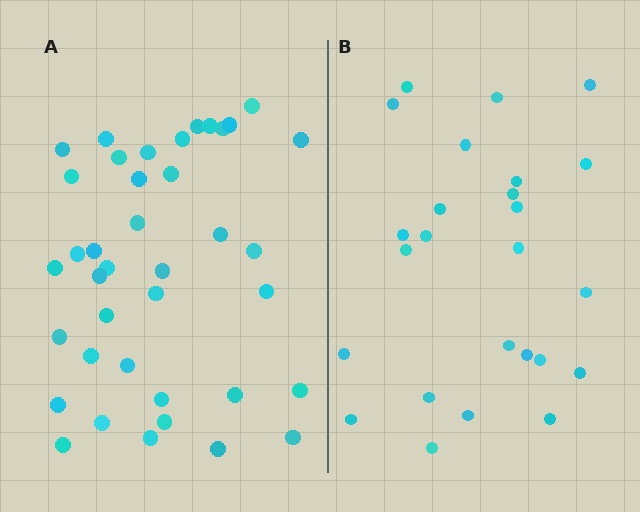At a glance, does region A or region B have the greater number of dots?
Region A (the left region) has more dots.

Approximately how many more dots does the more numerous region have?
Region A has approximately 15 more dots than region B.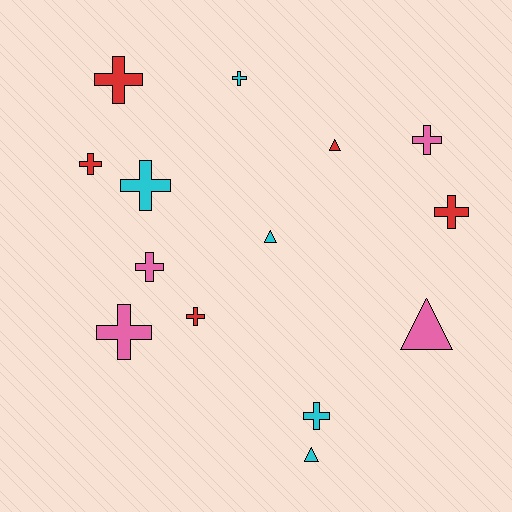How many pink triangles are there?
There is 1 pink triangle.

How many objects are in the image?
There are 14 objects.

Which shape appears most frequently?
Cross, with 10 objects.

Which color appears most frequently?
Red, with 5 objects.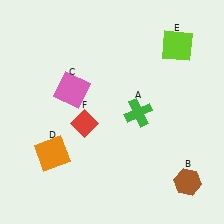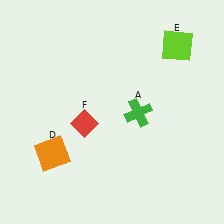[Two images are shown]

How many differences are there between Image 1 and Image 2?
There are 2 differences between the two images.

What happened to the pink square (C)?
The pink square (C) was removed in Image 2. It was in the top-left area of Image 1.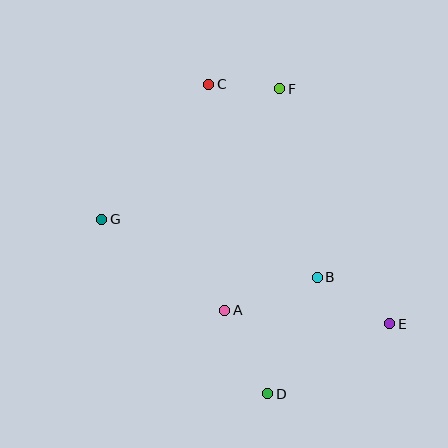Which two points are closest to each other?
Points C and F are closest to each other.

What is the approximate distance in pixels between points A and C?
The distance between A and C is approximately 227 pixels.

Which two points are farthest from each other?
Points C and D are farthest from each other.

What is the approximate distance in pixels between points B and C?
The distance between B and C is approximately 221 pixels.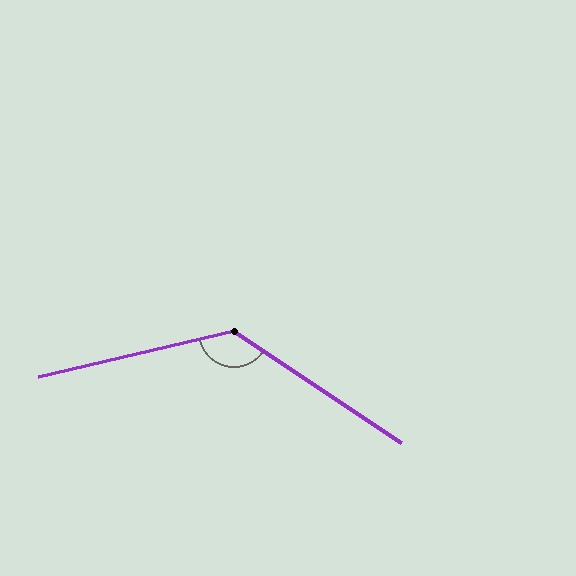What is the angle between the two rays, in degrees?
Approximately 133 degrees.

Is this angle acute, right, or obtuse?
It is obtuse.